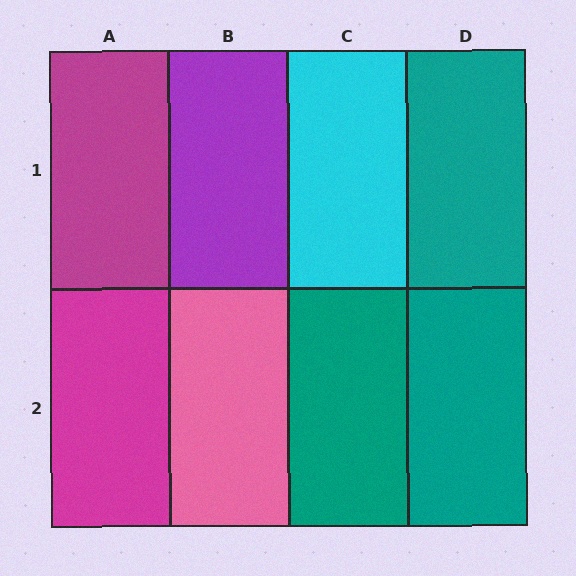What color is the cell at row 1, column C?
Cyan.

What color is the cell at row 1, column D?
Teal.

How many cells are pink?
1 cell is pink.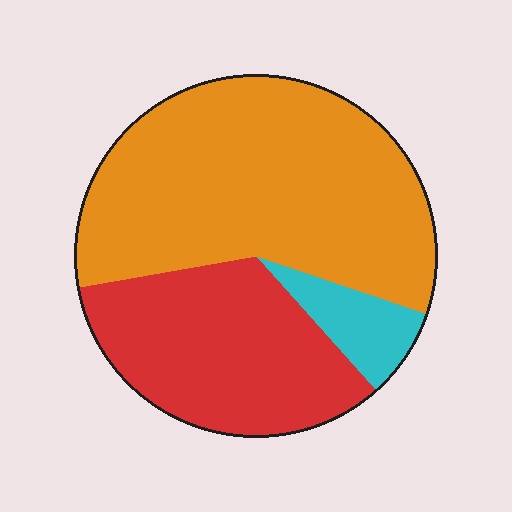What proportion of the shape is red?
Red covers 34% of the shape.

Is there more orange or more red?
Orange.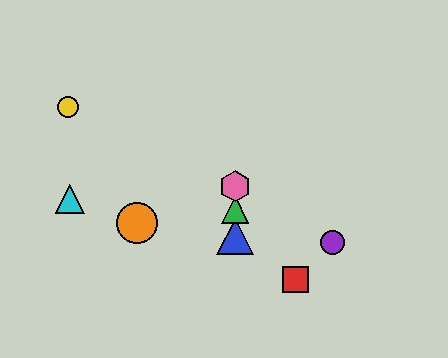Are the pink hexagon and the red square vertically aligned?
No, the pink hexagon is at x≈235 and the red square is at x≈296.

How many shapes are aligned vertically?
3 shapes (the blue triangle, the green triangle, the pink hexagon) are aligned vertically.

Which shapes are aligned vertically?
The blue triangle, the green triangle, the pink hexagon are aligned vertically.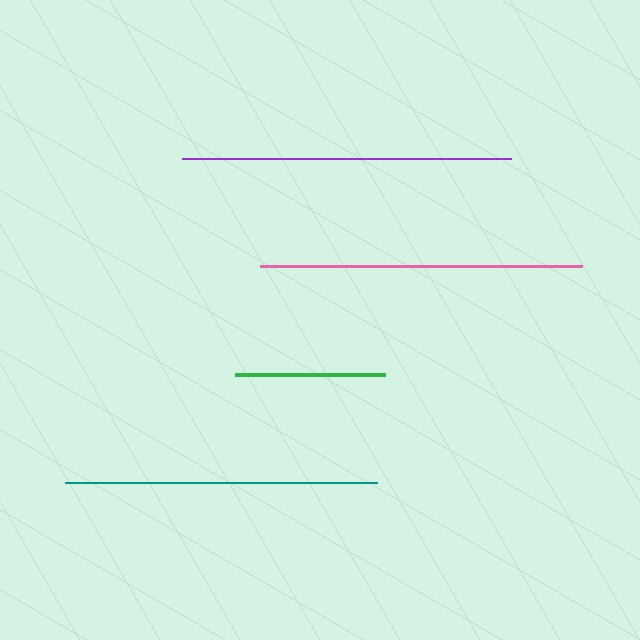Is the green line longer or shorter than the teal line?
The teal line is longer than the green line.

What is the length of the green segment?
The green segment is approximately 150 pixels long.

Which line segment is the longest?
The purple line is the longest at approximately 330 pixels.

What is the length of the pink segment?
The pink segment is approximately 322 pixels long.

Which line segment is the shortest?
The green line is the shortest at approximately 150 pixels.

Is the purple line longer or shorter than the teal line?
The purple line is longer than the teal line.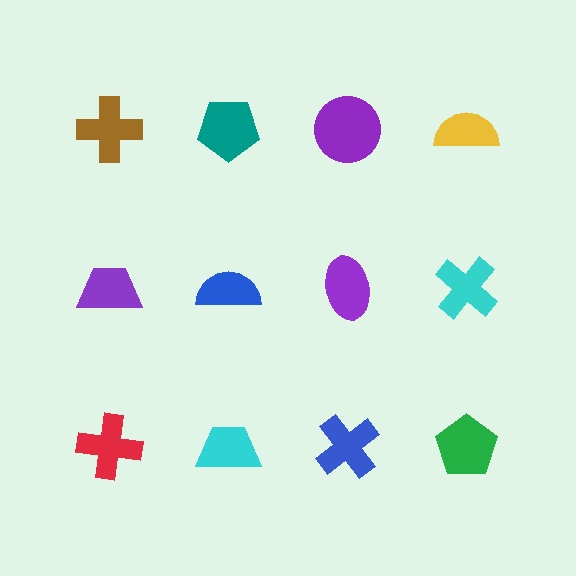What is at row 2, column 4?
A cyan cross.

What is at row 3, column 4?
A green pentagon.